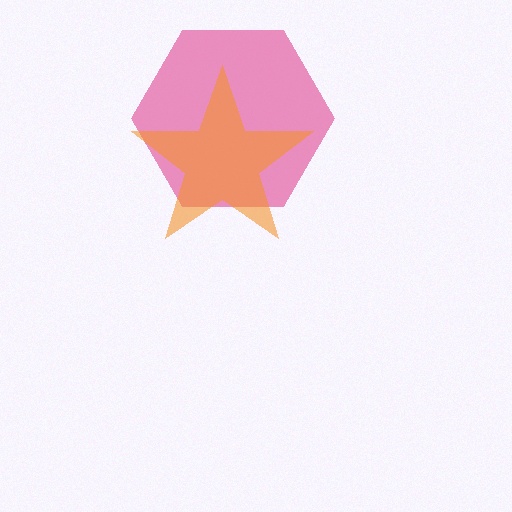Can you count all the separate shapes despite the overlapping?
Yes, there are 2 separate shapes.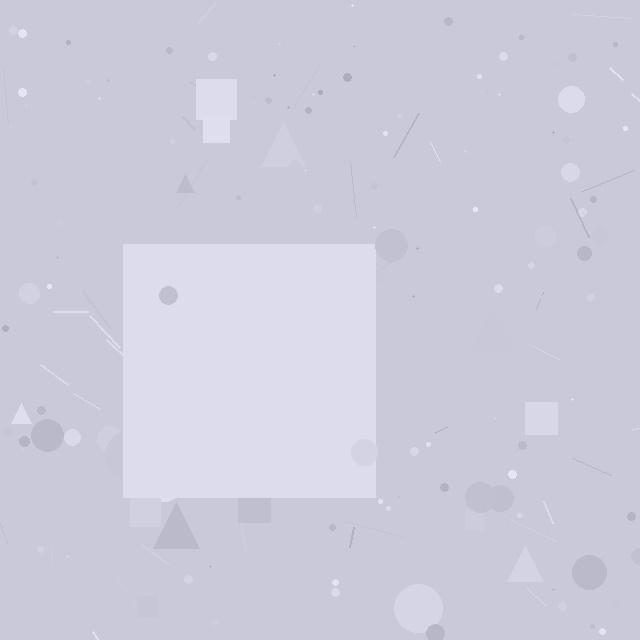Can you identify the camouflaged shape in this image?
The camouflaged shape is a square.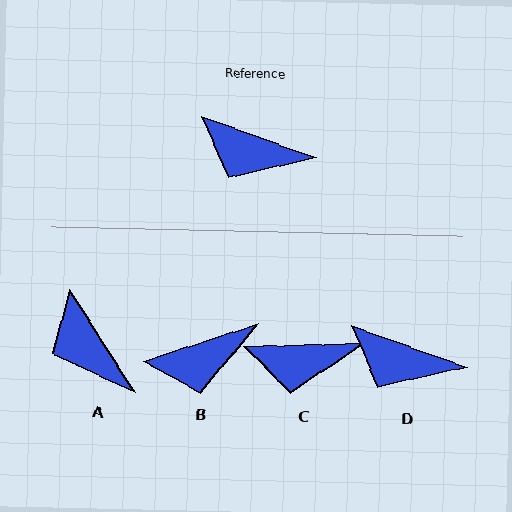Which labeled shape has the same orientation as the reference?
D.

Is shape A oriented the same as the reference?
No, it is off by about 38 degrees.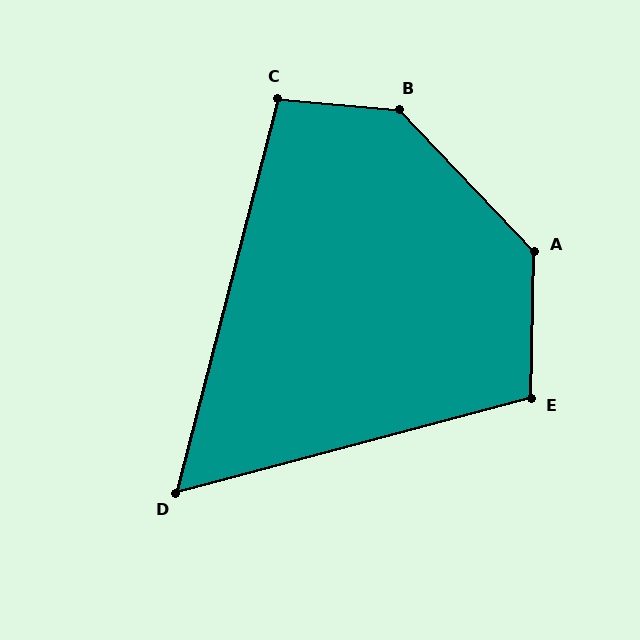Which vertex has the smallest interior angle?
D, at approximately 61 degrees.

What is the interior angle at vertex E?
Approximately 106 degrees (obtuse).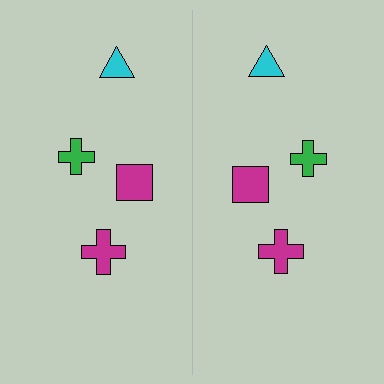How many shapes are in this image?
There are 8 shapes in this image.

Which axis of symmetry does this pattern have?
The pattern has a vertical axis of symmetry running through the center of the image.